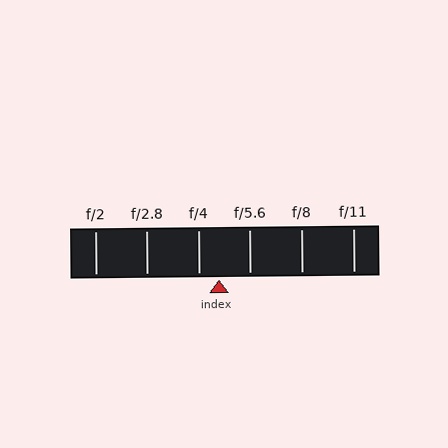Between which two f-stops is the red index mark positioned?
The index mark is between f/4 and f/5.6.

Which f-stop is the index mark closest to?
The index mark is closest to f/4.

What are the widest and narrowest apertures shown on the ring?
The widest aperture shown is f/2 and the narrowest is f/11.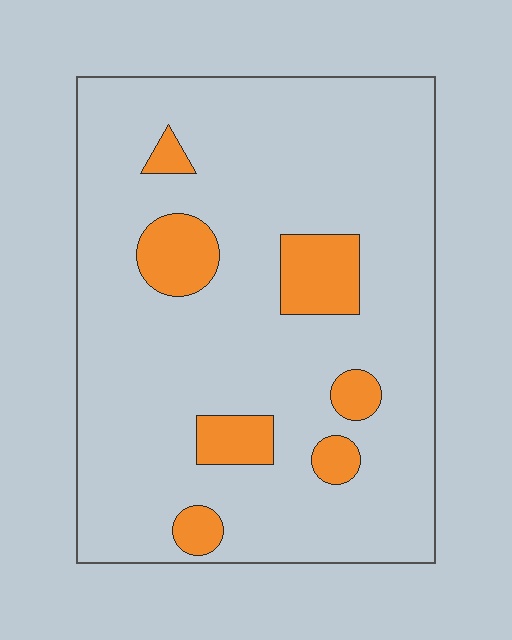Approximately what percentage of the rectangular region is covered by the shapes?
Approximately 15%.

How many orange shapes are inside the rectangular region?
7.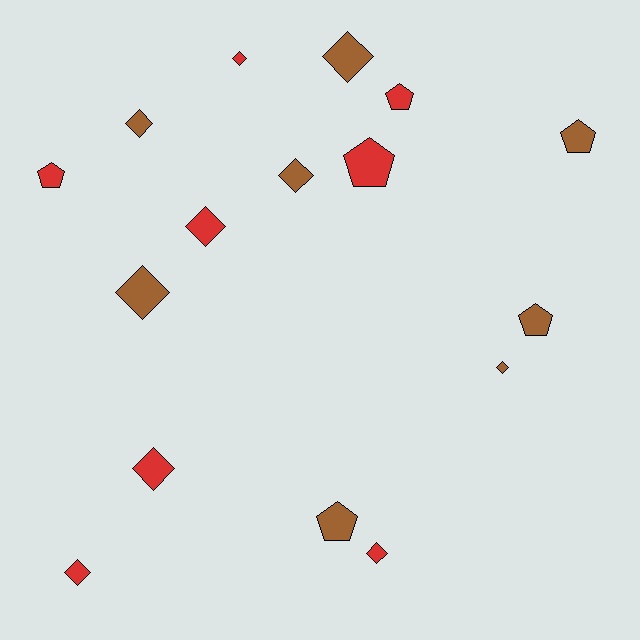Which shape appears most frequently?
Diamond, with 10 objects.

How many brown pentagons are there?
There are 3 brown pentagons.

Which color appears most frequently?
Brown, with 8 objects.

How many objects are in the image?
There are 16 objects.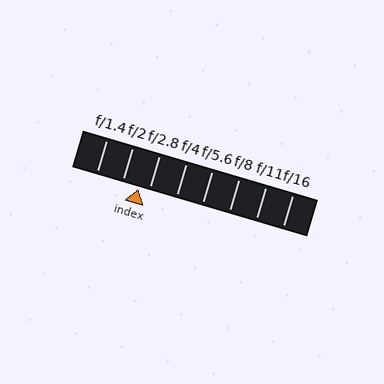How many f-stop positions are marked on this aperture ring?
There are 8 f-stop positions marked.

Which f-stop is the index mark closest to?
The index mark is closest to f/2.8.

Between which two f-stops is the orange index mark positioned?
The index mark is between f/2 and f/2.8.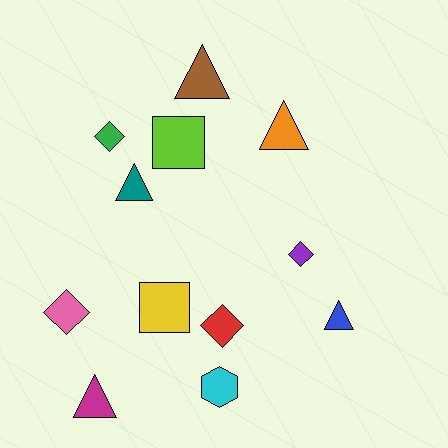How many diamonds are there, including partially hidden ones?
There are 4 diamonds.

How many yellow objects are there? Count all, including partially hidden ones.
There is 1 yellow object.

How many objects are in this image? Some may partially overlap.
There are 12 objects.